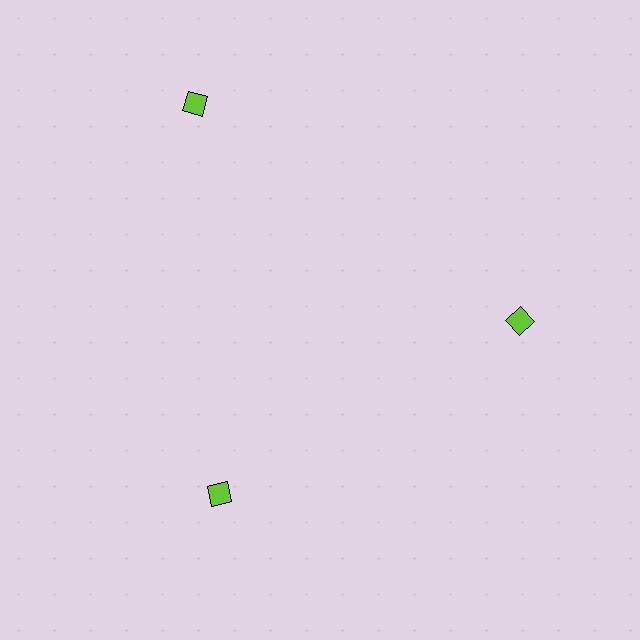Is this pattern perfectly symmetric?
No. The 3 lime squares are arranged in a ring, but one element near the 11 o'clock position is pushed outward from the center, breaking the 3-fold rotational symmetry.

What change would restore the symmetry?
The symmetry would be restored by moving it inward, back onto the ring so that all 3 squares sit at equal angles and equal distance from the center.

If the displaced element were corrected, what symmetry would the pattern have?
It would have 3-fold rotational symmetry — the pattern would map onto itself every 120 degrees.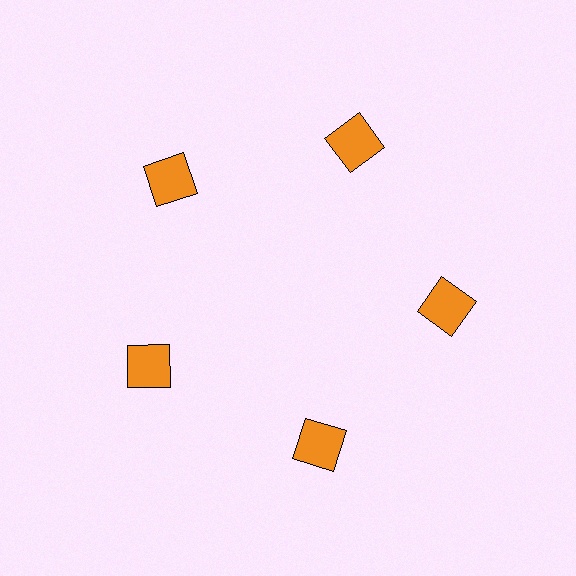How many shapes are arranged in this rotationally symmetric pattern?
There are 5 shapes, arranged in 5 groups of 1.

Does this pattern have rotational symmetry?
Yes, this pattern has 5-fold rotational symmetry. It looks the same after rotating 72 degrees around the center.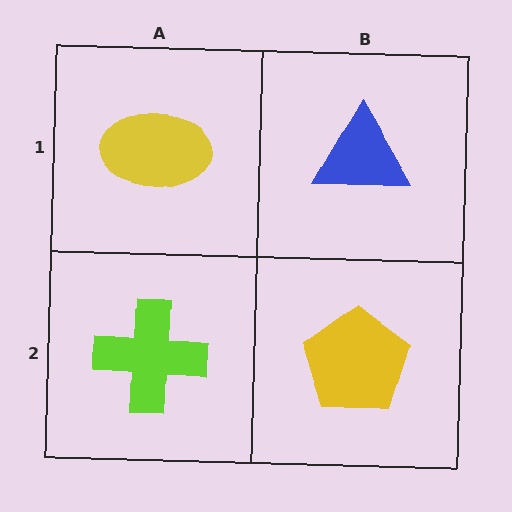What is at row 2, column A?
A lime cross.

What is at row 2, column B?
A yellow pentagon.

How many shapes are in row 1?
2 shapes.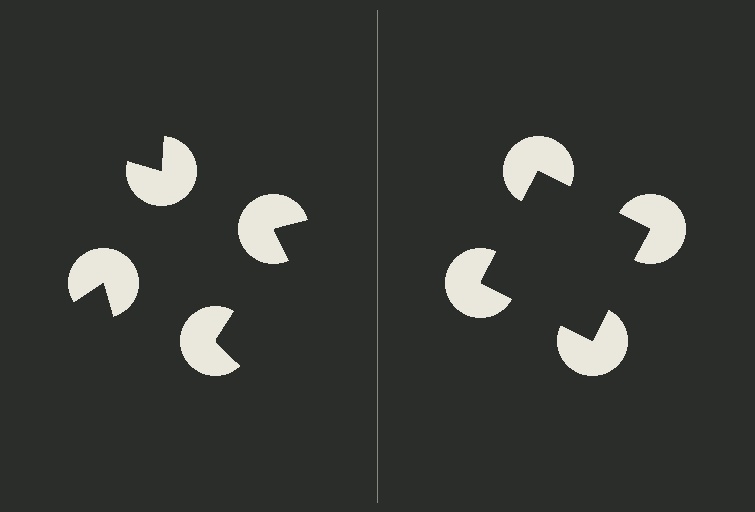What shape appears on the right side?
An illusory square.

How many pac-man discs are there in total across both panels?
8 — 4 on each side.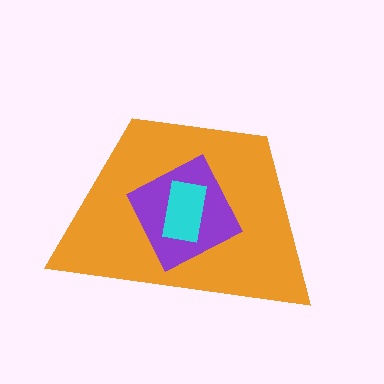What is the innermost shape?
The cyan rectangle.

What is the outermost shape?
The orange trapezoid.